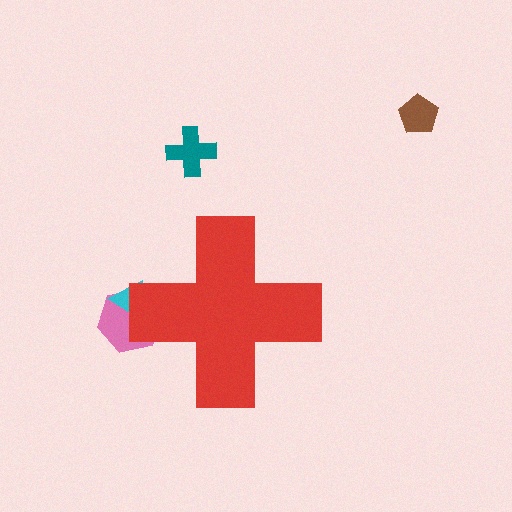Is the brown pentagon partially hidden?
No, the brown pentagon is fully visible.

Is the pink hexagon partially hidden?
Yes, the pink hexagon is partially hidden behind the red cross.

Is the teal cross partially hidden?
No, the teal cross is fully visible.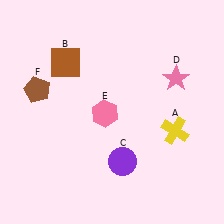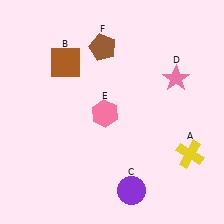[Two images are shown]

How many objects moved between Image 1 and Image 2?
3 objects moved between the two images.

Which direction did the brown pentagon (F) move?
The brown pentagon (F) moved right.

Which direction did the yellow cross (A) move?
The yellow cross (A) moved down.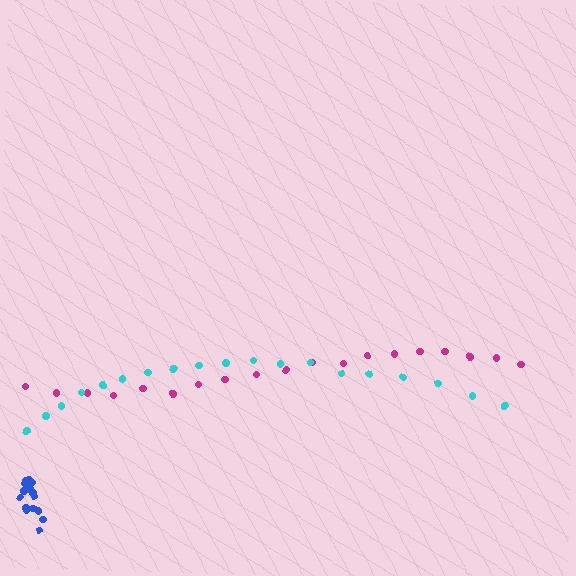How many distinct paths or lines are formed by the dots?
There are 3 distinct paths.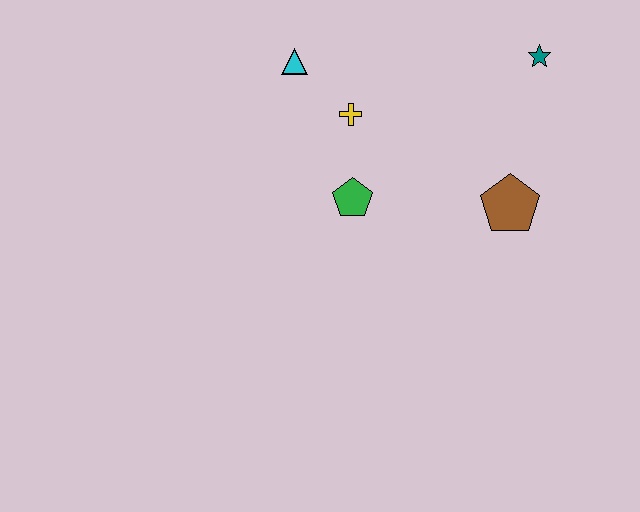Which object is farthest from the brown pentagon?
The cyan triangle is farthest from the brown pentagon.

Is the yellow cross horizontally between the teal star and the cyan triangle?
Yes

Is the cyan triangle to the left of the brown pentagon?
Yes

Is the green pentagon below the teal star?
Yes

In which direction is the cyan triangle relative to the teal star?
The cyan triangle is to the left of the teal star.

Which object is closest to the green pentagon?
The yellow cross is closest to the green pentagon.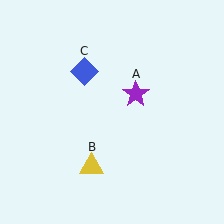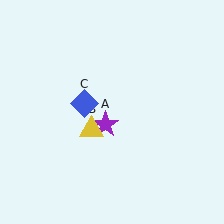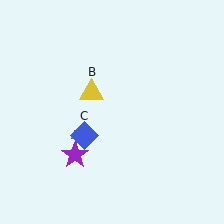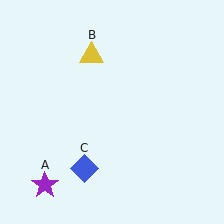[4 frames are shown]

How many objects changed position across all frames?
3 objects changed position: purple star (object A), yellow triangle (object B), blue diamond (object C).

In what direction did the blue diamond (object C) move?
The blue diamond (object C) moved down.